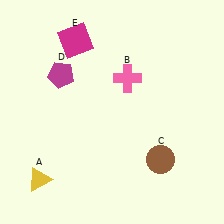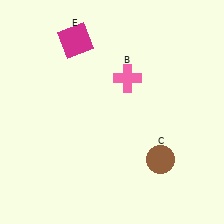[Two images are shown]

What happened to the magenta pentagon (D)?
The magenta pentagon (D) was removed in Image 2. It was in the top-left area of Image 1.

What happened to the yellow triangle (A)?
The yellow triangle (A) was removed in Image 2. It was in the bottom-left area of Image 1.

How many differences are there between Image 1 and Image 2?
There are 2 differences between the two images.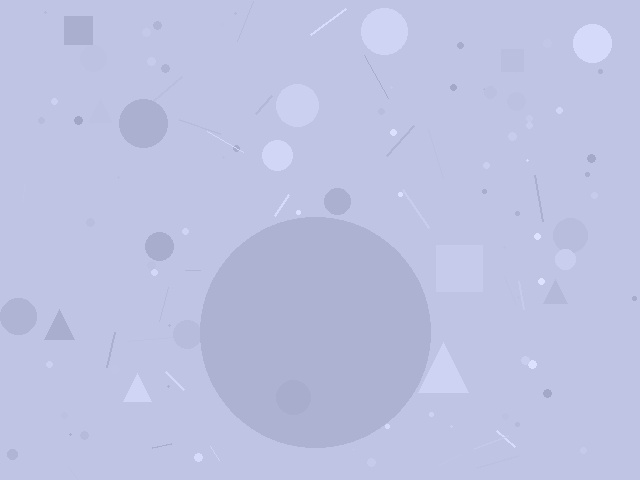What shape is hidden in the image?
A circle is hidden in the image.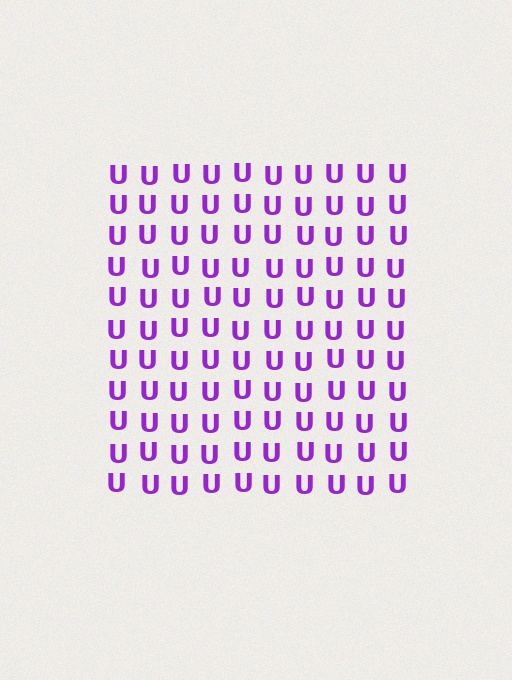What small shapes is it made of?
It is made of small letter U's.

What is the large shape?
The large shape is a square.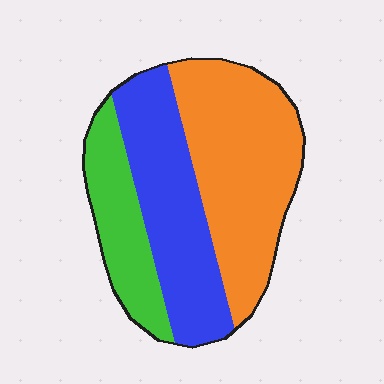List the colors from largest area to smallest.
From largest to smallest: orange, blue, green.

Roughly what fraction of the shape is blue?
Blue covers 35% of the shape.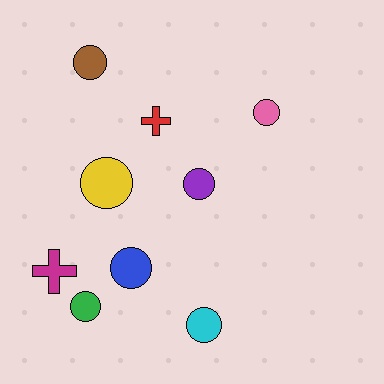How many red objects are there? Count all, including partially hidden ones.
There is 1 red object.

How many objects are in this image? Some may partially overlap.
There are 9 objects.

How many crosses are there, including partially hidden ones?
There are 2 crosses.